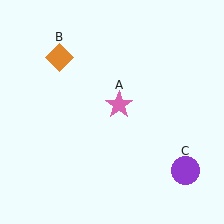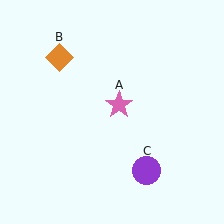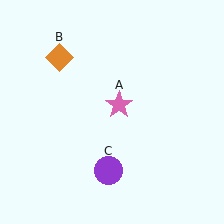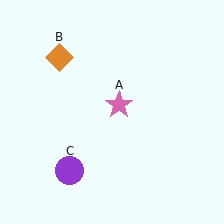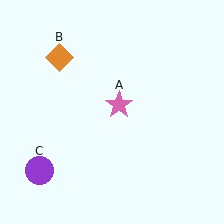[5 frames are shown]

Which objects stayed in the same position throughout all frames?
Pink star (object A) and orange diamond (object B) remained stationary.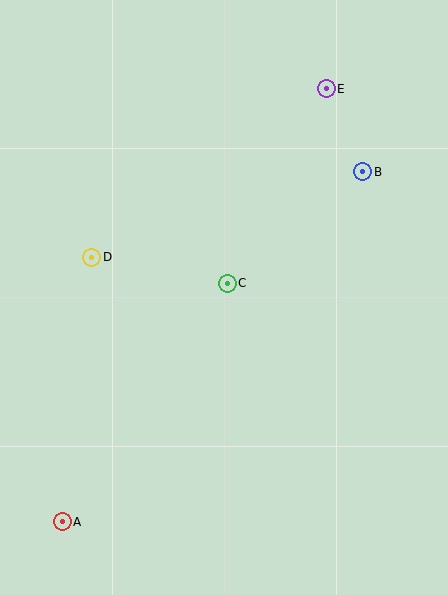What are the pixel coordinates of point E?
Point E is at (326, 89).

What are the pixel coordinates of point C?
Point C is at (227, 283).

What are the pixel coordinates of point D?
Point D is at (92, 257).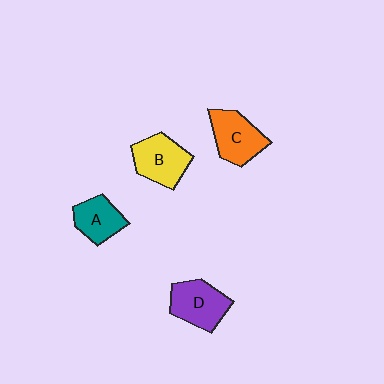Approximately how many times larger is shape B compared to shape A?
Approximately 1.3 times.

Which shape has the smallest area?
Shape A (teal).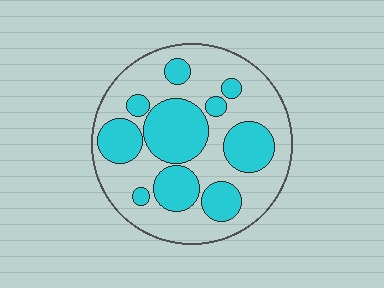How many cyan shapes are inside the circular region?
10.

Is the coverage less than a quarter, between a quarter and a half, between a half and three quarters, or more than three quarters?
Between a quarter and a half.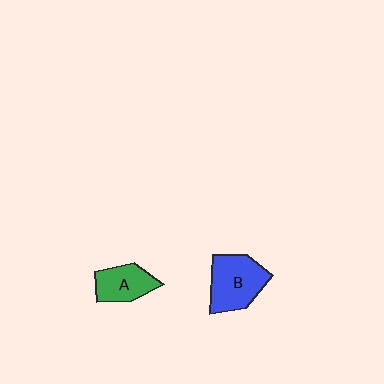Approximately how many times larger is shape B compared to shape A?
Approximately 1.5 times.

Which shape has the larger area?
Shape B (blue).